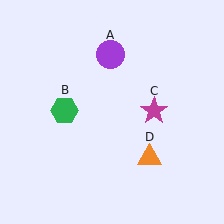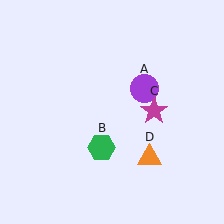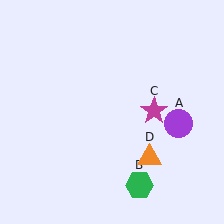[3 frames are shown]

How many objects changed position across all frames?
2 objects changed position: purple circle (object A), green hexagon (object B).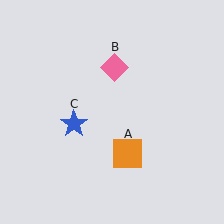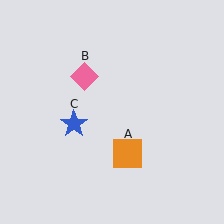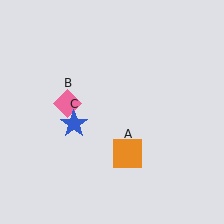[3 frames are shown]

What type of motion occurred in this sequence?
The pink diamond (object B) rotated counterclockwise around the center of the scene.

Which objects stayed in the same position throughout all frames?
Orange square (object A) and blue star (object C) remained stationary.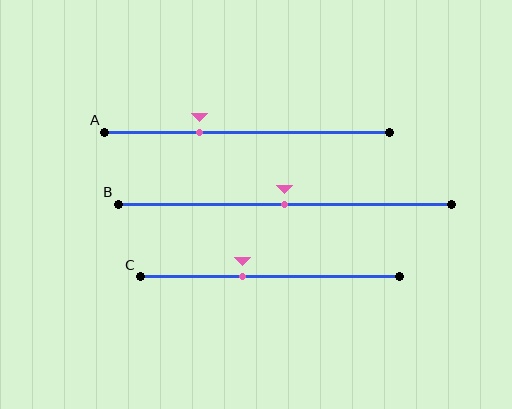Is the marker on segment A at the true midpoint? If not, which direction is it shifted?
No, the marker on segment A is shifted to the left by about 17% of the segment length.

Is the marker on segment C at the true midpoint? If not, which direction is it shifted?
No, the marker on segment C is shifted to the left by about 10% of the segment length.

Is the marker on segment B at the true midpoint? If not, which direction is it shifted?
Yes, the marker on segment B is at the true midpoint.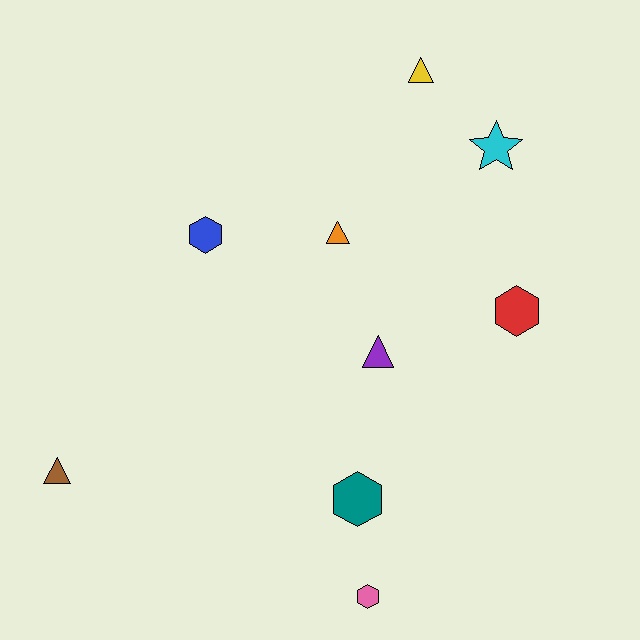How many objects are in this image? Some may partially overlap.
There are 9 objects.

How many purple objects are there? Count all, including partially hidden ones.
There is 1 purple object.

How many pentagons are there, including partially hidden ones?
There are no pentagons.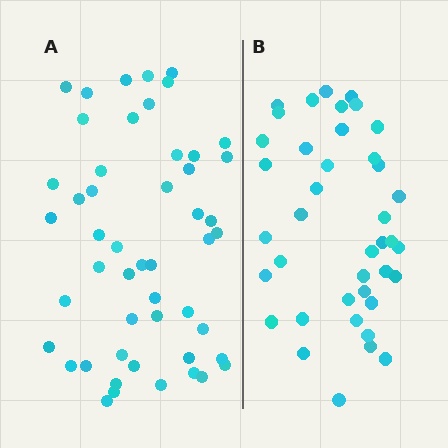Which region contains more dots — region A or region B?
Region A (the left region) has more dots.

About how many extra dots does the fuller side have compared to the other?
Region A has roughly 10 or so more dots than region B.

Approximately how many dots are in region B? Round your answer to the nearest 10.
About 40 dots.